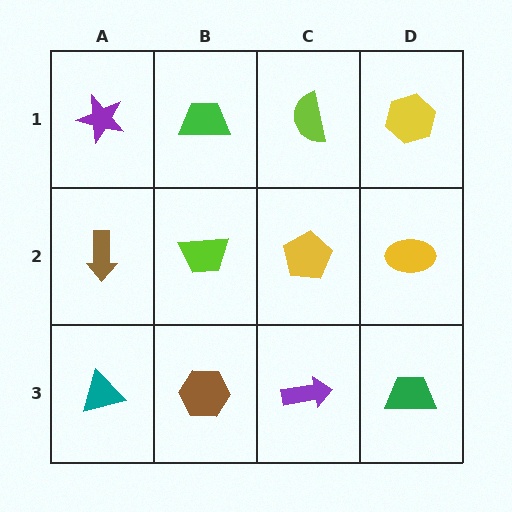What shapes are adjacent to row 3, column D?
A yellow ellipse (row 2, column D), a purple arrow (row 3, column C).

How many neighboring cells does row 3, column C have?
3.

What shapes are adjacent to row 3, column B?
A lime trapezoid (row 2, column B), a teal triangle (row 3, column A), a purple arrow (row 3, column C).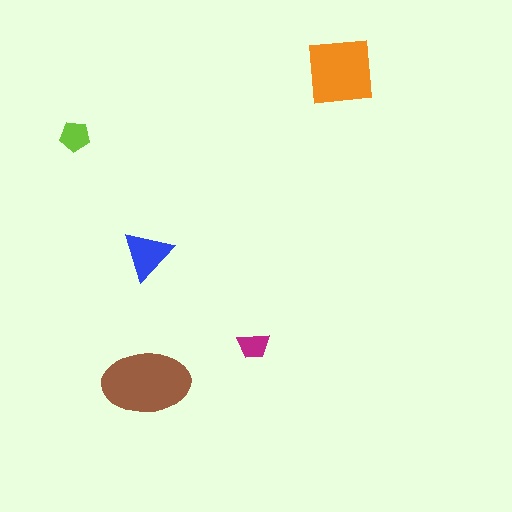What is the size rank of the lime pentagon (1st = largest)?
4th.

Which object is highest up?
The orange square is topmost.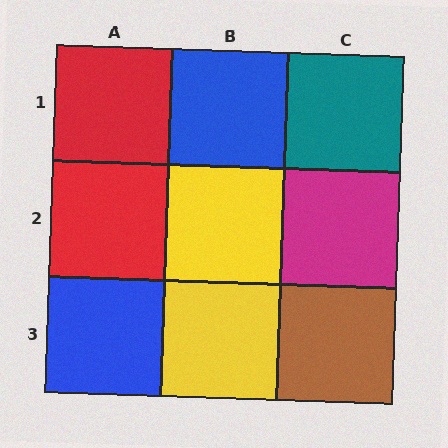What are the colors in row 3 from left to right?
Blue, yellow, brown.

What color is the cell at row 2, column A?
Red.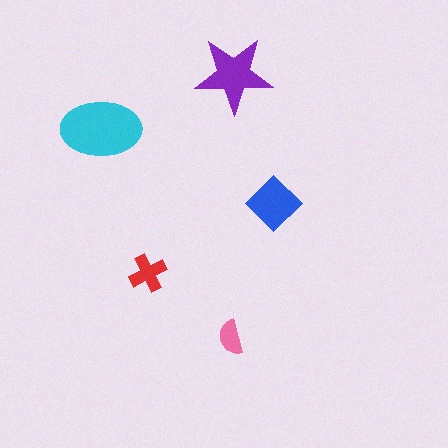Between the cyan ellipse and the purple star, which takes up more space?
The cyan ellipse.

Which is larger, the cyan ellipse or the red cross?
The cyan ellipse.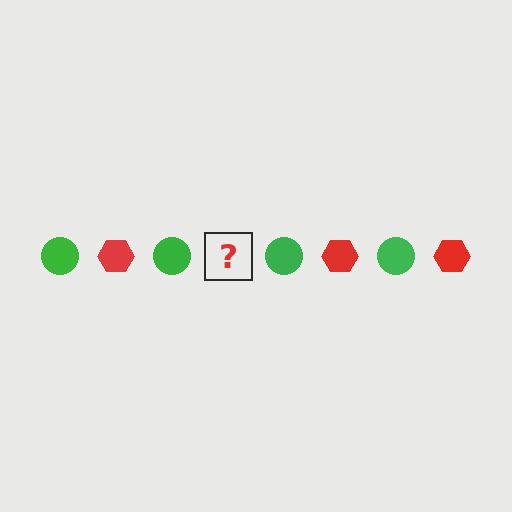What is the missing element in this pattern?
The missing element is a red hexagon.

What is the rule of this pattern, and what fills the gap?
The rule is that the pattern alternates between green circle and red hexagon. The gap should be filled with a red hexagon.